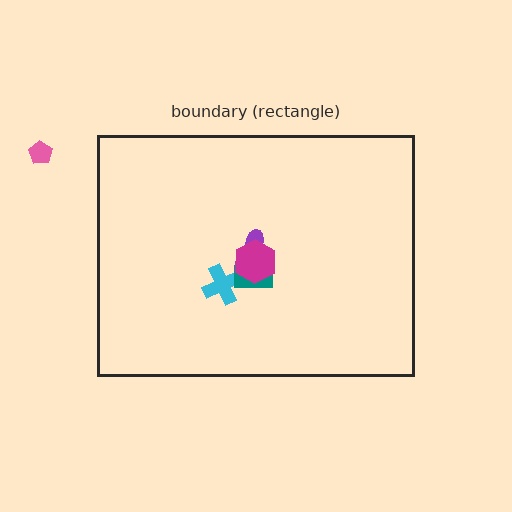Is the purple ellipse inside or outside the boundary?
Inside.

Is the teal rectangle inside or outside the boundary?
Inside.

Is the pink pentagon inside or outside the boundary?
Outside.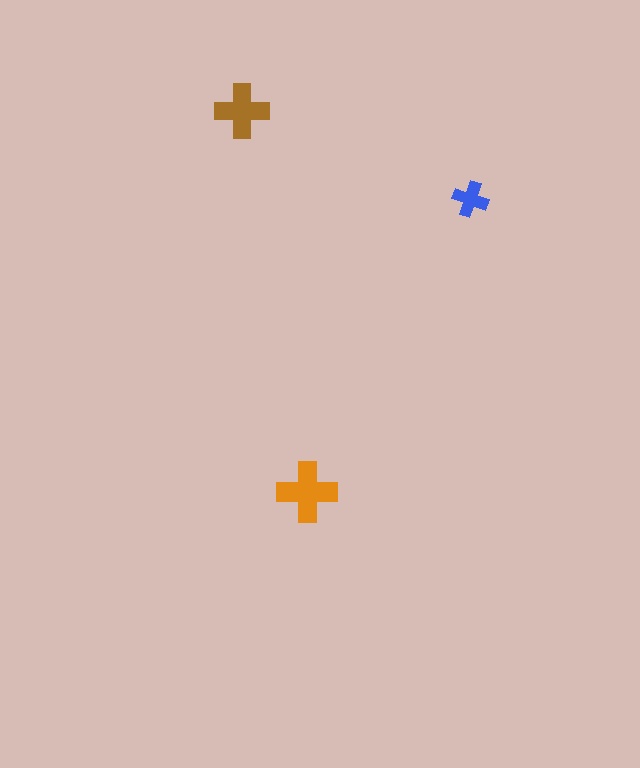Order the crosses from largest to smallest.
the orange one, the brown one, the blue one.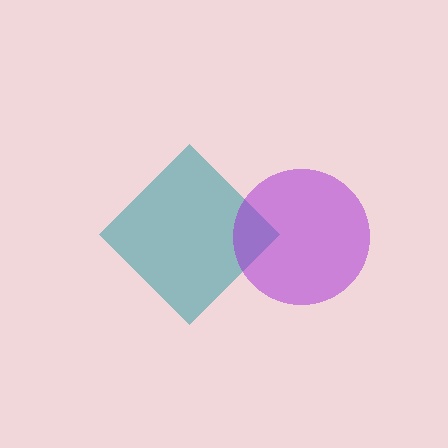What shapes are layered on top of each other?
The layered shapes are: a teal diamond, a purple circle.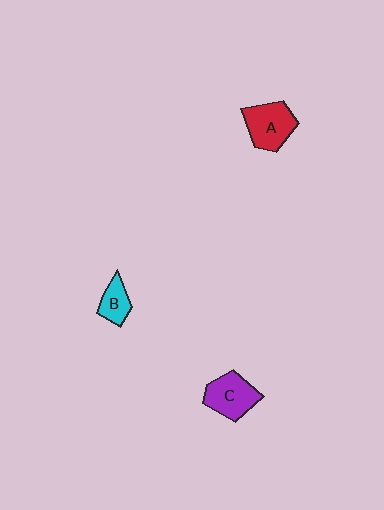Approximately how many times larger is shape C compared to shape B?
Approximately 1.7 times.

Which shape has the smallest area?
Shape B (cyan).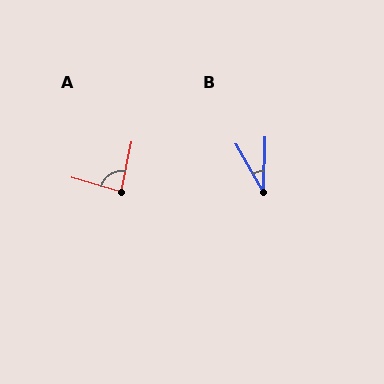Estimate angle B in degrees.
Approximately 31 degrees.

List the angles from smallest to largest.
B (31°), A (86°).